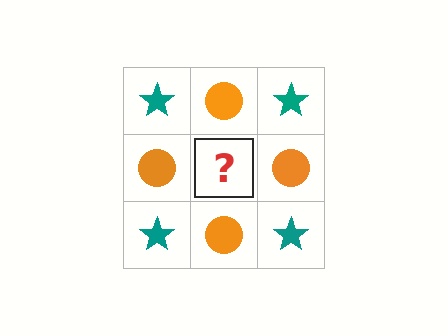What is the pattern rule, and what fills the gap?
The rule is that it alternates teal star and orange circle in a checkerboard pattern. The gap should be filled with a teal star.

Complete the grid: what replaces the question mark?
The question mark should be replaced with a teal star.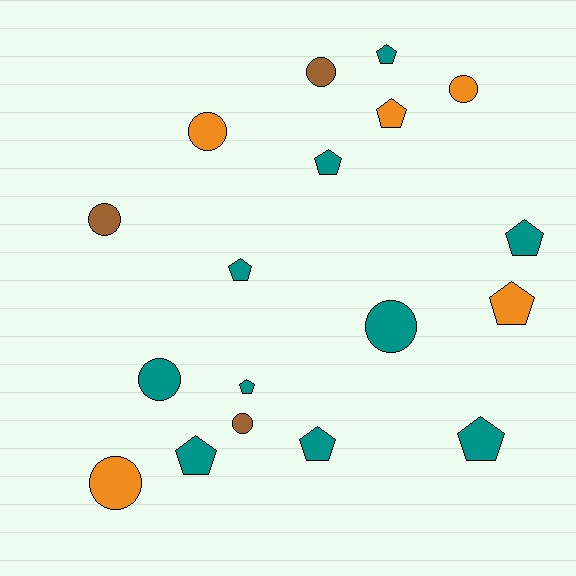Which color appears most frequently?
Teal, with 10 objects.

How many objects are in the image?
There are 18 objects.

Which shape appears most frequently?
Pentagon, with 10 objects.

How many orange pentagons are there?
There are 2 orange pentagons.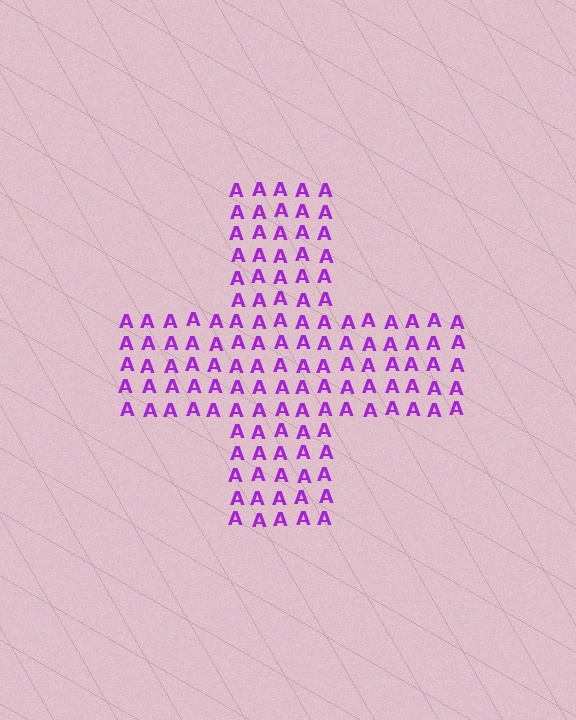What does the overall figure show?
The overall figure shows a cross.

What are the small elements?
The small elements are letter A's.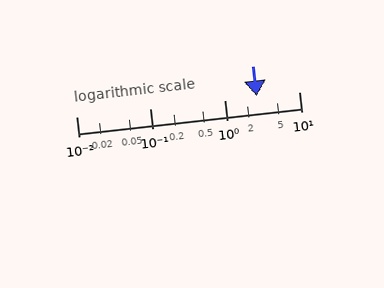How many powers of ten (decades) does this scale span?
The scale spans 3 decades, from 0.01 to 10.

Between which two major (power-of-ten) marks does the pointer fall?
The pointer is between 1 and 10.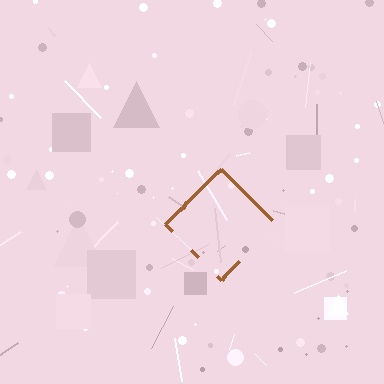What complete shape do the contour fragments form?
The contour fragments form a diamond.